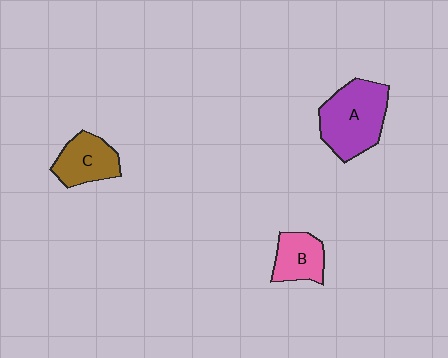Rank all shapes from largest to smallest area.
From largest to smallest: A (purple), C (brown), B (pink).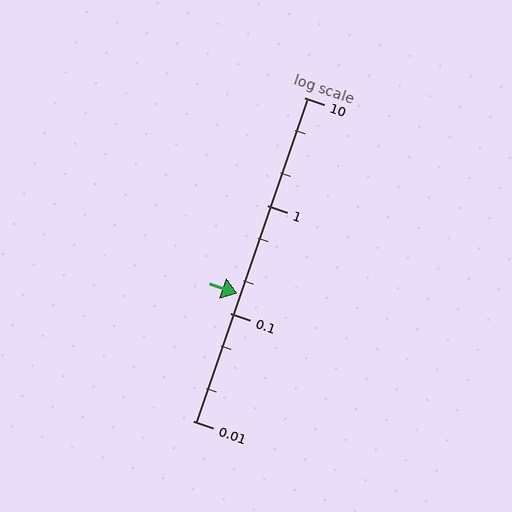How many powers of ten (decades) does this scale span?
The scale spans 3 decades, from 0.01 to 10.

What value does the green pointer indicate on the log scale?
The pointer indicates approximately 0.15.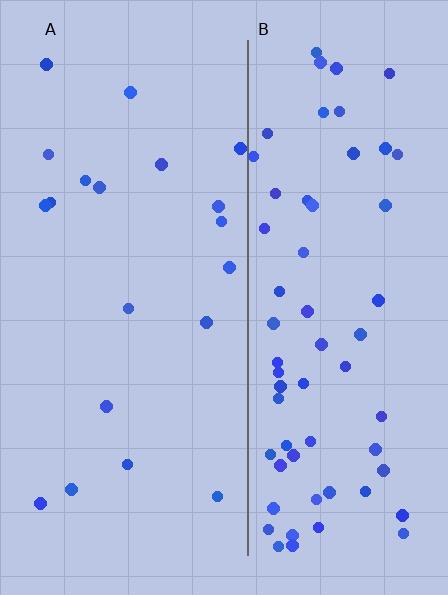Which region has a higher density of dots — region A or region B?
B (the right).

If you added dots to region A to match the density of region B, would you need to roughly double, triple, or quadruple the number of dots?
Approximately triple.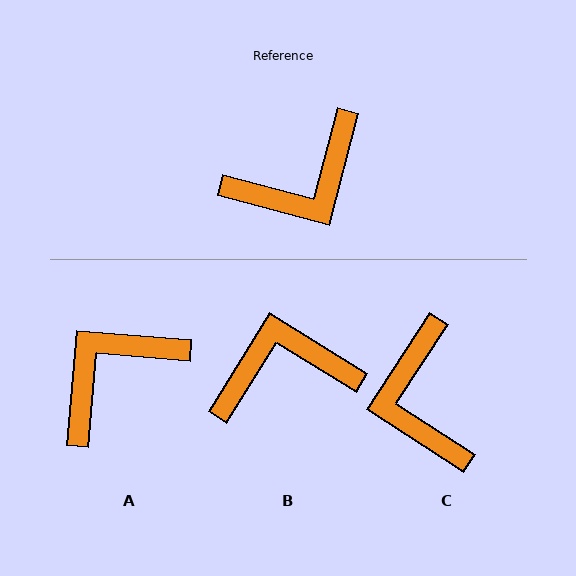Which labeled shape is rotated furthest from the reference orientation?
A, about 170 degrees away.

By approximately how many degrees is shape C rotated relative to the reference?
Approximately 108 degrees clockwise.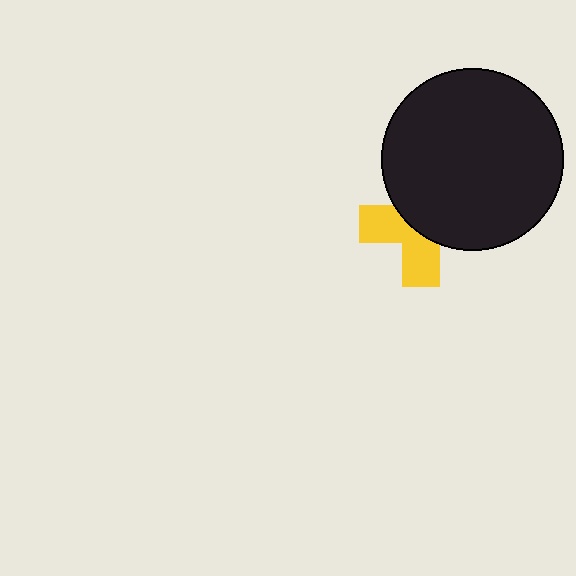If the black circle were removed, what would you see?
You would see the complete yellow cross.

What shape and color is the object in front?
The object in front is a black circle.